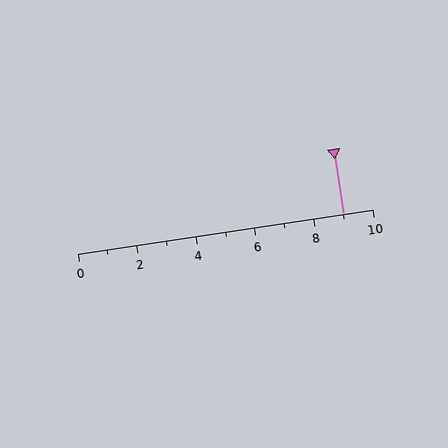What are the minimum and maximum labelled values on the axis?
The axis runs from 0 to 10.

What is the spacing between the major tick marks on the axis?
The major ticks are spaced 2 apart.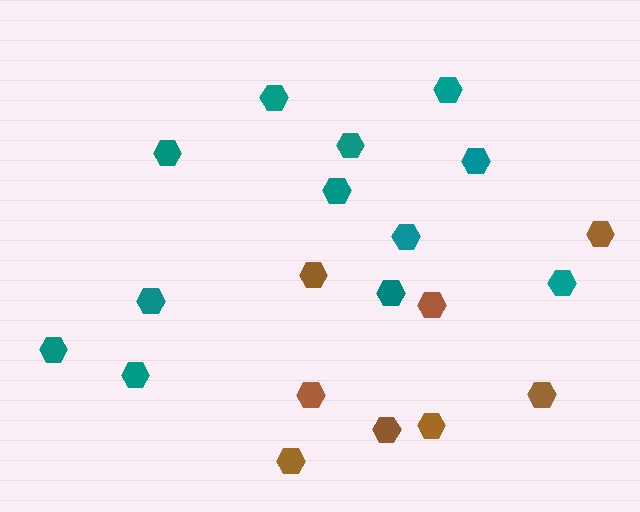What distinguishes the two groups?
There are 2 groups: one group of teal hexagons (12) and one group of brown hexagons (8).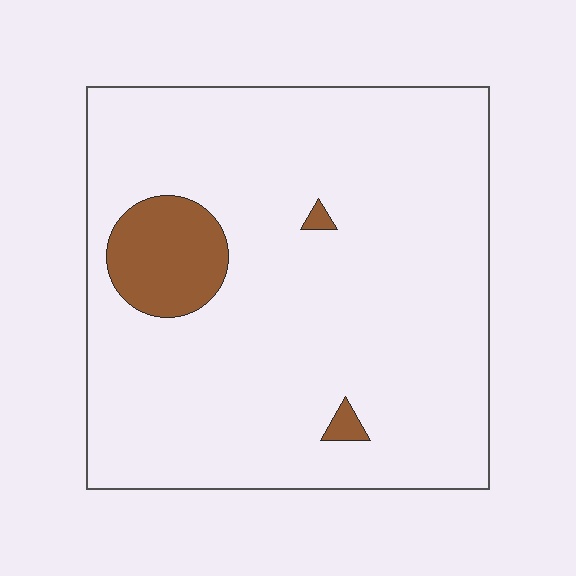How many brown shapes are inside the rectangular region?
3.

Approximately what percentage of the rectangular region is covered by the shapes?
Approximately 10%.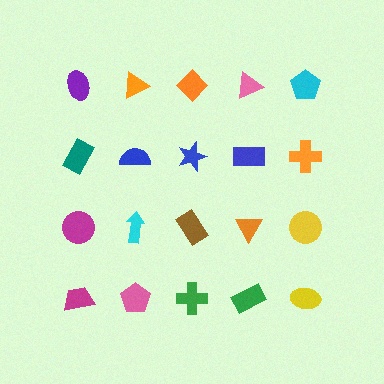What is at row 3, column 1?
A magenta circle.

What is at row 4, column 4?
A green rectangle.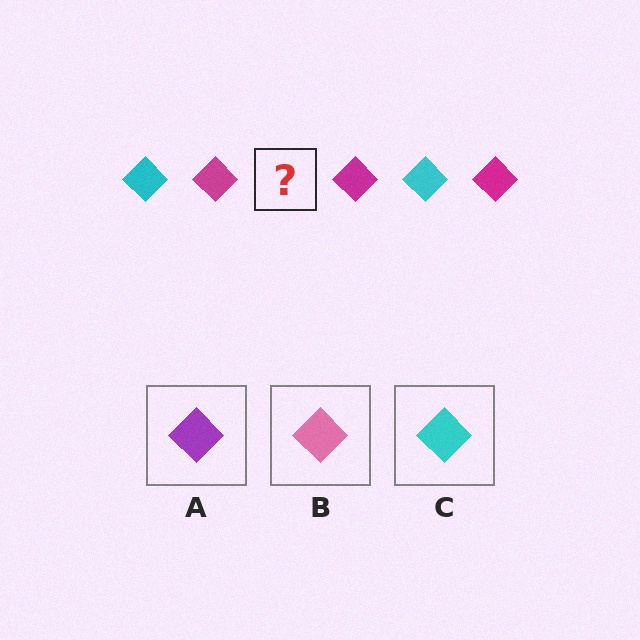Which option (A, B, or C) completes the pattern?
C.